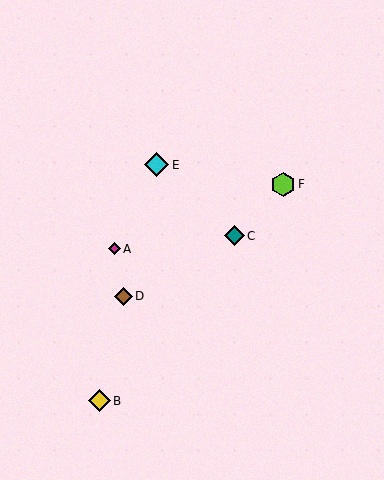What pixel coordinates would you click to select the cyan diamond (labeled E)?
Click at (157, 165) to select the cyan diamond E.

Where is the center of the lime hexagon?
The center of the lime hexagon is at (283, 184).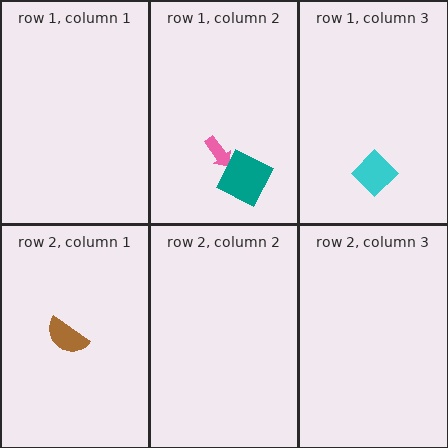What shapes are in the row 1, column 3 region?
The cyan diamond.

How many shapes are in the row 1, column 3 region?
1.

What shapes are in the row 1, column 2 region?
The pink arrow, the teal square.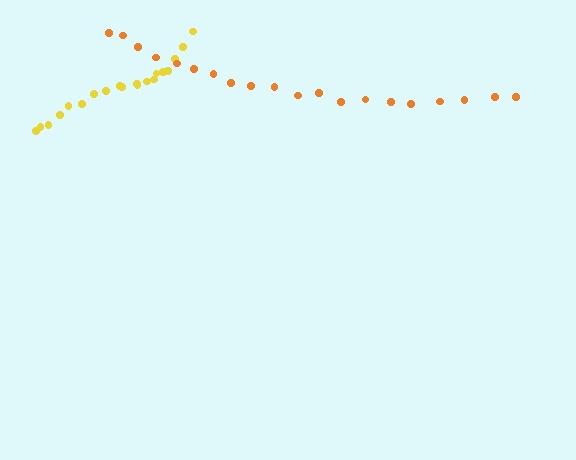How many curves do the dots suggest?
There are 2 distinct paths.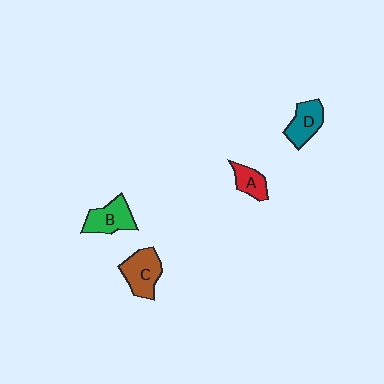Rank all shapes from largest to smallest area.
From largest to smallest: C (brown), B (green), D (teal), A (red).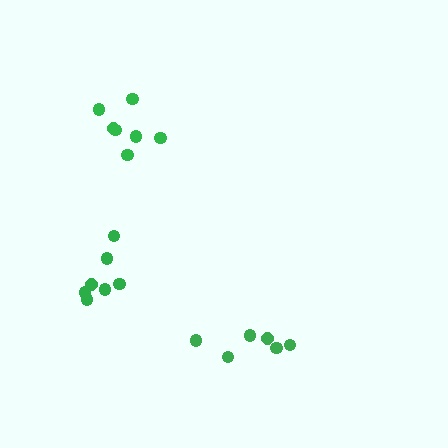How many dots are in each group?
Group 1: 7 dots, Group 2: 6 dots, Group 3: 7 dots (20 total).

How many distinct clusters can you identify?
There are 3 distinct clusters.